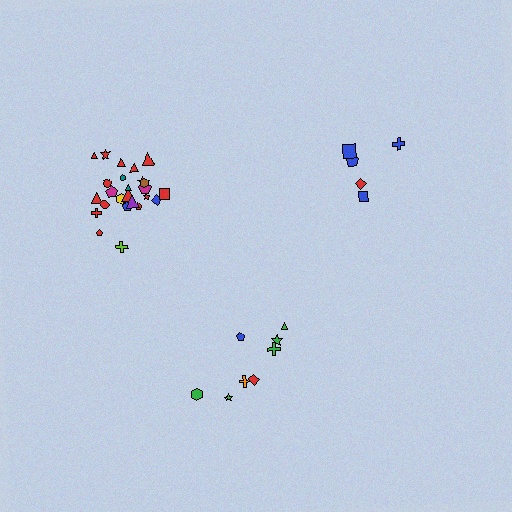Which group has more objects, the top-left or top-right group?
The top-left group.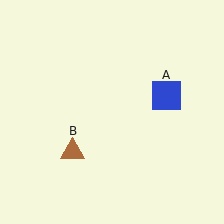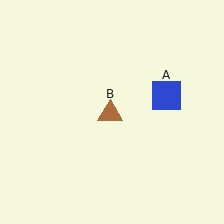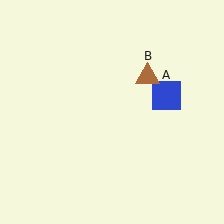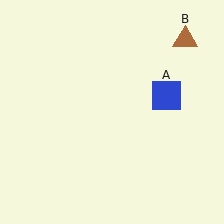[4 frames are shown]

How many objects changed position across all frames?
1 object changed position: brown triangle (object B).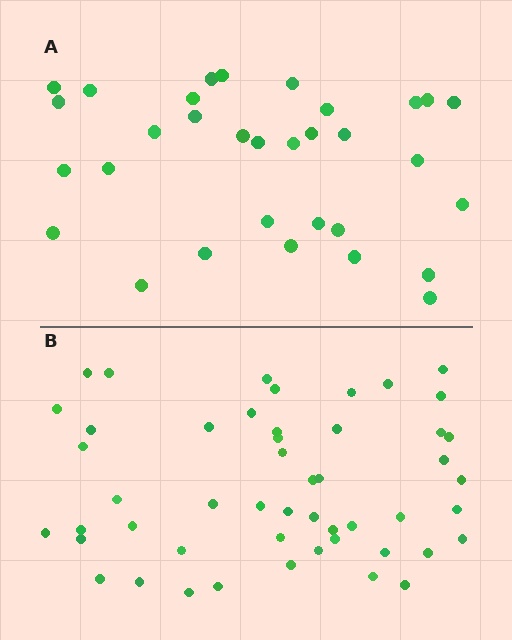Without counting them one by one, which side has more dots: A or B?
Region B (the bottom region) has more dots.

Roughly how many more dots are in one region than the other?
Region B has approximately 20 more dots than region A.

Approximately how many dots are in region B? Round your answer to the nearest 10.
About 50 dots.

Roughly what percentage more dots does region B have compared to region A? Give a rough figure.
About 55% more.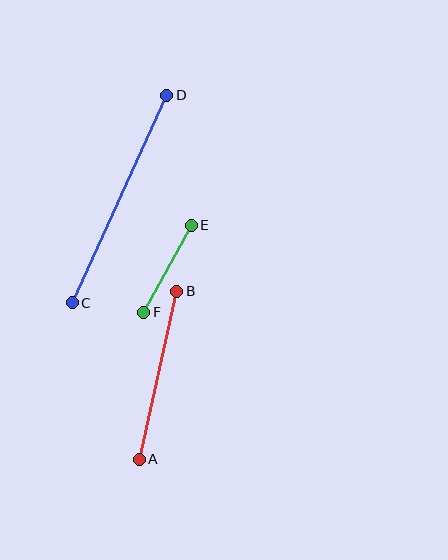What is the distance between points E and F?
The distance is approximately 99 pixels.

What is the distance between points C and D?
The distance is approximately 228 pixels.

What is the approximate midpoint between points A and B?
The midpoint is at approximately (158, 375) pixels.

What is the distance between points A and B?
The distance is approximately 172 pixels.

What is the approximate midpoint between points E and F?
The midpoint is at approximately (168, 269) pixels.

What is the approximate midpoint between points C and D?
The midpoint is at approximately (120, 199) pixels.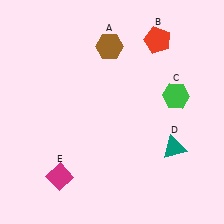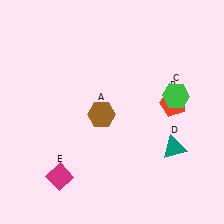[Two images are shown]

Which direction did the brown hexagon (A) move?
The brown hexagon (A) moved down.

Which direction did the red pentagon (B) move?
The red pentagon (B) moved down.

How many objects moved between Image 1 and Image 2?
2 objects moved between the two images.